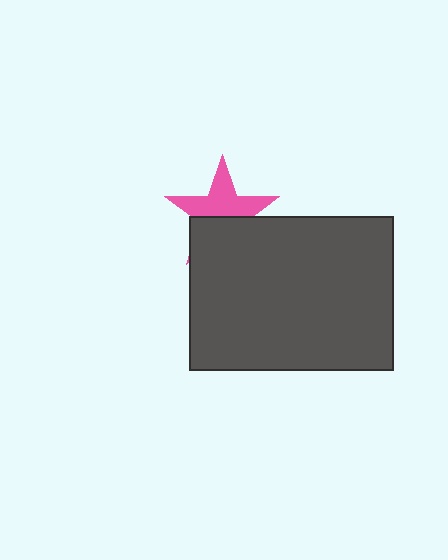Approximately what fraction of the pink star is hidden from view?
Roughly 45% of the pink star is hidden behind the dark gray rectangle.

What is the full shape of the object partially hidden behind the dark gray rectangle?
The partially hidden object is a pink star.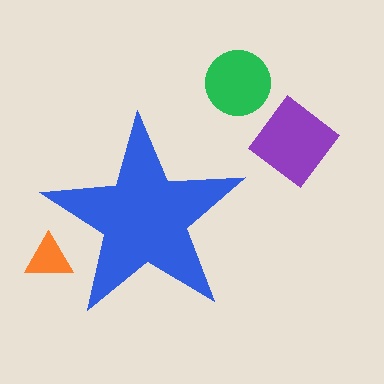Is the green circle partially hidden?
No, the green circle is fully visible.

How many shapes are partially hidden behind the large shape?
1 shape is partially hidden.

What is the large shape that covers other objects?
A blue star.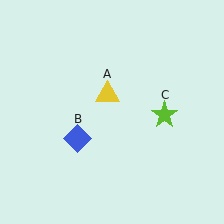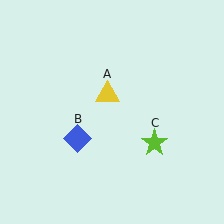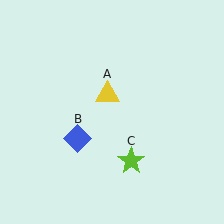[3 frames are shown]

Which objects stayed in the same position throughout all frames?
Yellow triangle (object A) and blue diamond (object B) remained stationary.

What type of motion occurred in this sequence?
The lime star (object C) rotated clockwise around the center of the scene.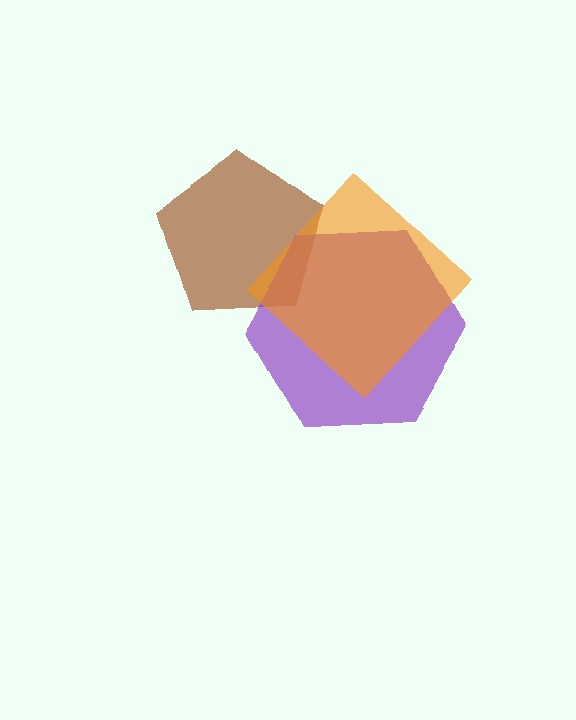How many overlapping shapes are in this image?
There are 3 overlapping shapes in the image.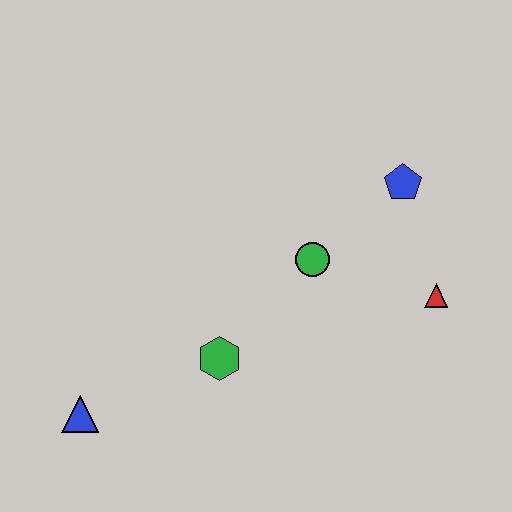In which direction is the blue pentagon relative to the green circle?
The blue pentagon is to the right of the green circle.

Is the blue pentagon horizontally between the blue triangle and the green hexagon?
No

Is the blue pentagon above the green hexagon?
Yes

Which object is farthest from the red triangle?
The blue triangle is farthest from the red triangle.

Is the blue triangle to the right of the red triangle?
No